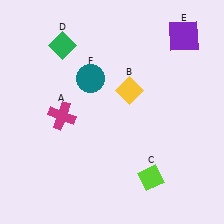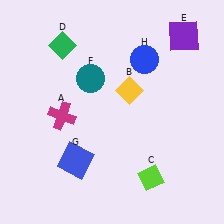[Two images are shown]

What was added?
A blue square (G), a blue circle (H) were added in Image 2.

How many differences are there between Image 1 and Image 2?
There are 2 differences between the two images.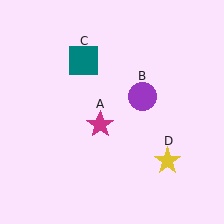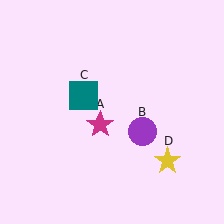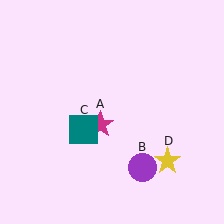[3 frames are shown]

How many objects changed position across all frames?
2 objects changed position: purple circle (object B), teal square (object C).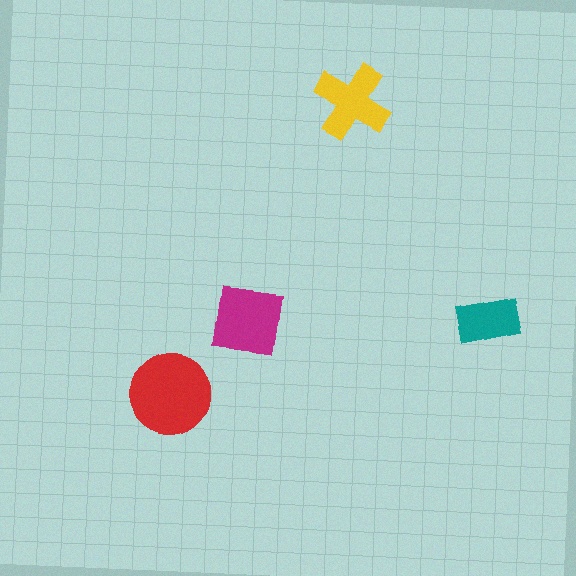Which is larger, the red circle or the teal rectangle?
The red circle.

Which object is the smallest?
The teal rectangle.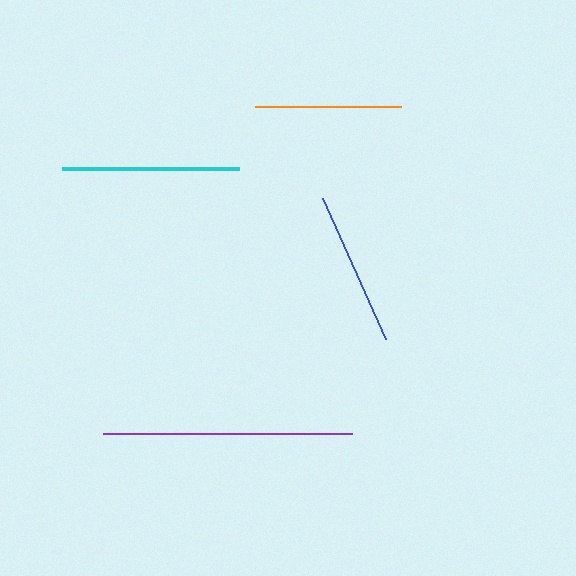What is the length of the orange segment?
The orange segment is approximately 146 pixels long.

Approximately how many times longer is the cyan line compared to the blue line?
The cyan line is approximately 1.1 times the length of the blue line.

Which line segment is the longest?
The purple line is the longest at approximately 249 pixels.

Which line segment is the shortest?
The orange line is the shortest at approximately 146 pixels.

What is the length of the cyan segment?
The cyan segment is approximately 177 pixels long.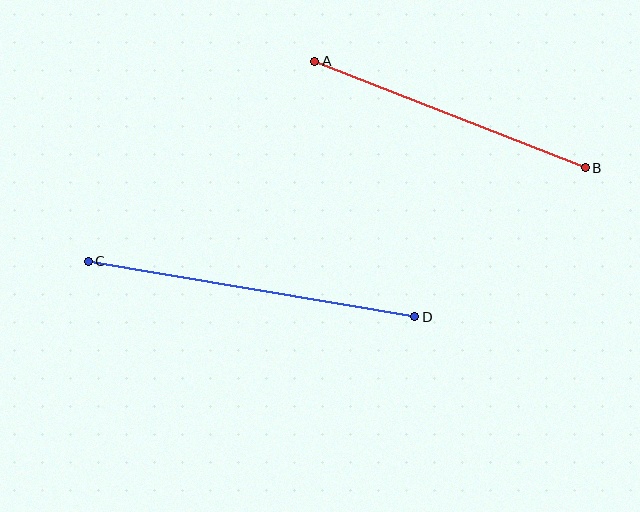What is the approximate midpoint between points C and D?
The midpoint is at approximately (252, 289) pixels.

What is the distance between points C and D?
The distance is approximately 331 pixels.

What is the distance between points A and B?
The distance is approximately 291 pixels.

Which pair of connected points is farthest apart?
Points C and D are farthest apart.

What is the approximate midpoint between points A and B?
The midpoint is at approximately (450, 114) pixels.